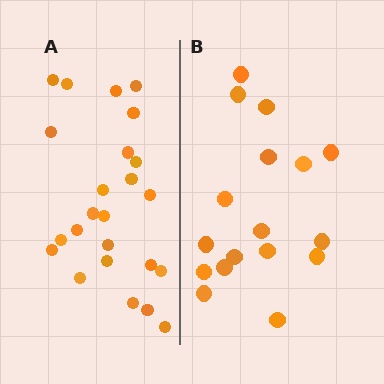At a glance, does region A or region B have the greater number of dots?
Region A (the left region) has more dots.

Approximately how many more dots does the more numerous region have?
Region A has roughly 8 or so more dots than region B.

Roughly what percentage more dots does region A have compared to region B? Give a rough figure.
About 40% more.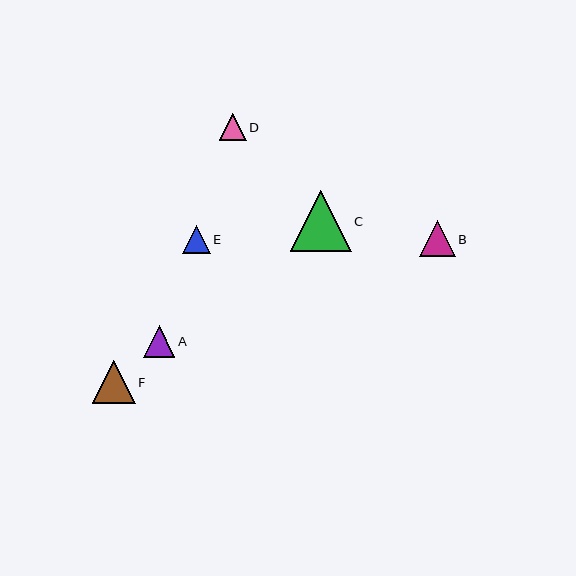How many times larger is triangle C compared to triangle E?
Triangle C is approximately 2.2 times the size of triangle E.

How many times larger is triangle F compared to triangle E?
Triangle F is approximately 1.5 times the size of triangle E.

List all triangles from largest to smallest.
From largest to smallest: C, F, B, A, E, D.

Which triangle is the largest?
Triangle C is the largest with a size of approximately 61 pixels.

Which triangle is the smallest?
Triangle D is the smallest with a size of approximately 27 pixels.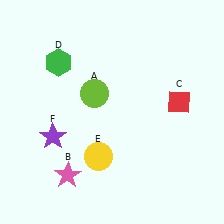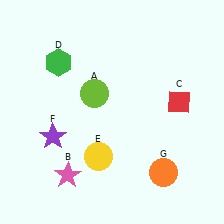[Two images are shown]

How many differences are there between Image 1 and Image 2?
There is 1 difference between the two images.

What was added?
An orange circle (G) was added in Image 2.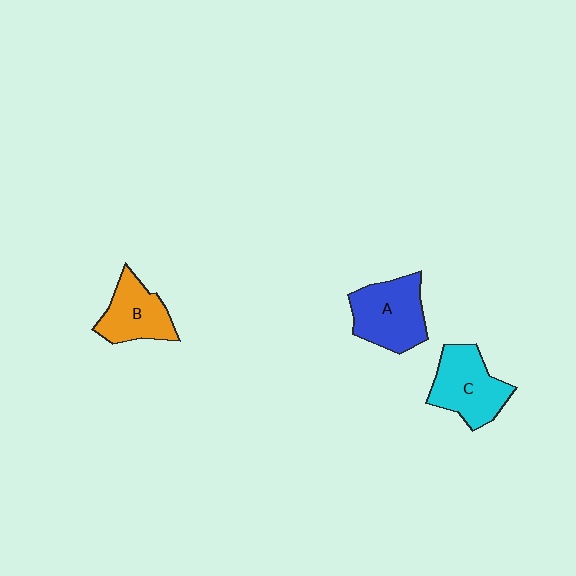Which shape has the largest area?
Shape A (blue).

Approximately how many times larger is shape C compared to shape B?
Approximately 1.2 times.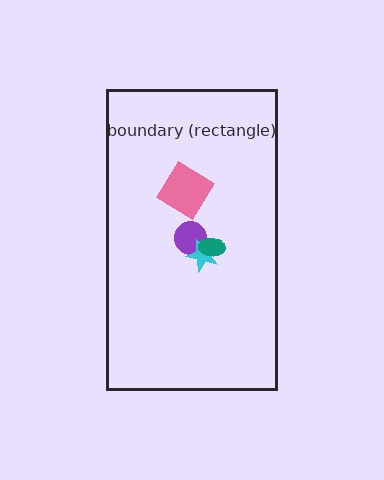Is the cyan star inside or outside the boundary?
Inside.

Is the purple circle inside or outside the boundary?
Inside.